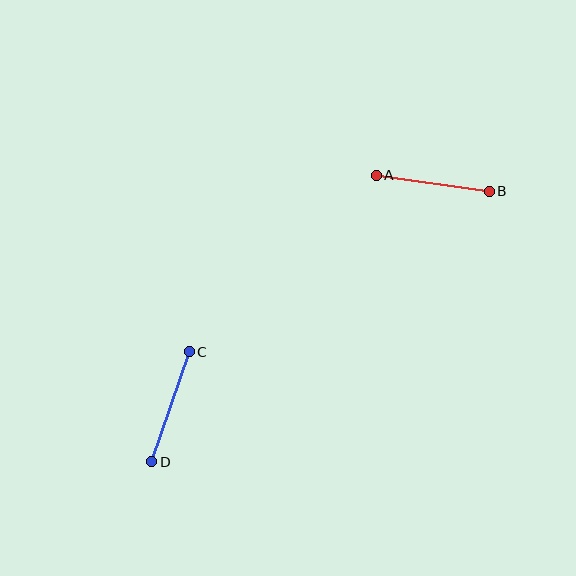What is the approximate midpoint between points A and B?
The midpoint is at approximately (433, 183) pixels.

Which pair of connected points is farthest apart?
Points C and D are farthest apart.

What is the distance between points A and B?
The distance is approximately 114 pixels.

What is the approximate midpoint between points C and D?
The midpoint is at approximately (171, 407) pixels.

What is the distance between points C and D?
The distance is approximately 116 pixels.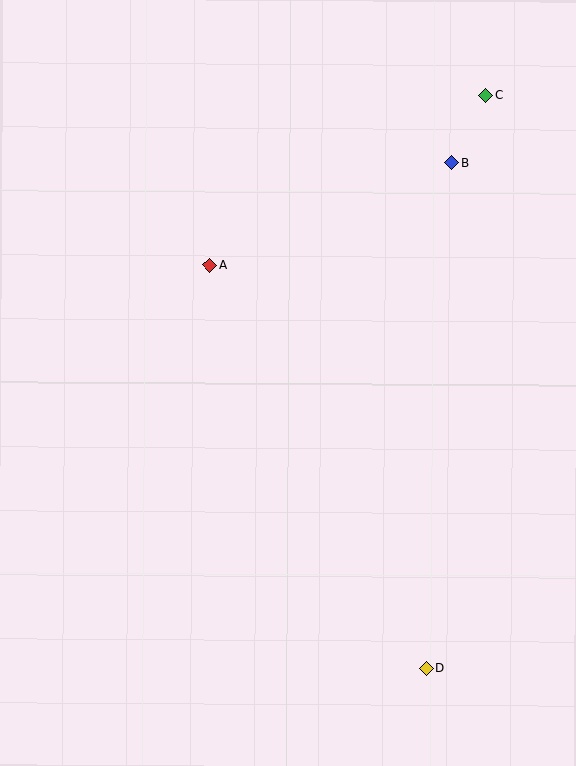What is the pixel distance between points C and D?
The distance between C and D is 576 pixels.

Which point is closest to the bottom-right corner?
Point D is closest to the bottom-right corner.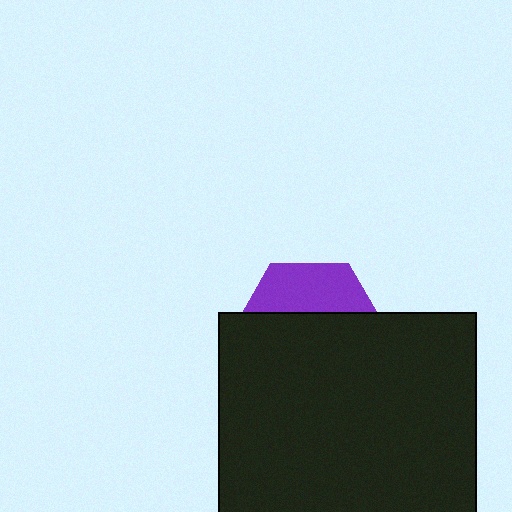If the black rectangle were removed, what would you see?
You would see the complete purple hexagon.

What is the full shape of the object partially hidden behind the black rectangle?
The partially hidden object is a purple hexagon.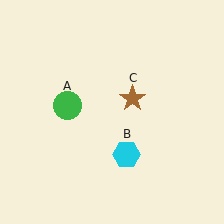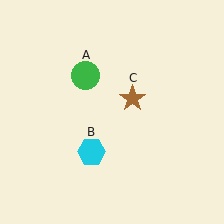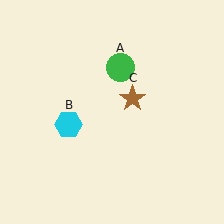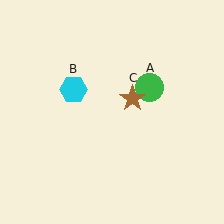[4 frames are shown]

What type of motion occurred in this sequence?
The green circle (object A), cyan hexagon (object B) rotated clockwise around the center of the scene.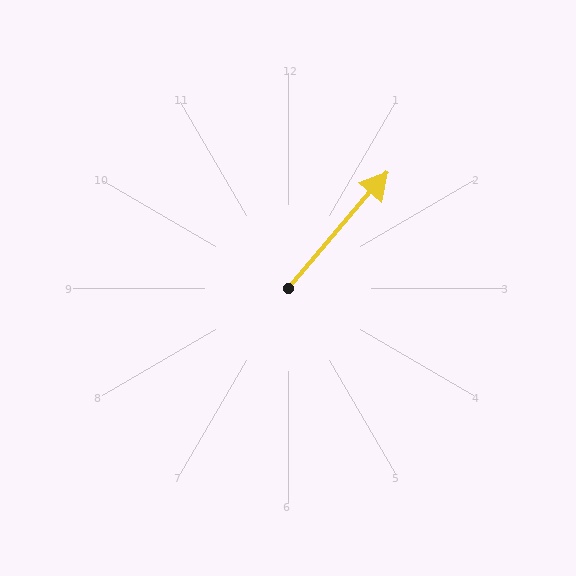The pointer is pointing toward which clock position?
Roughly 1 o'clock.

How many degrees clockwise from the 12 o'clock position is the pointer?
Approximately 40 degrees.